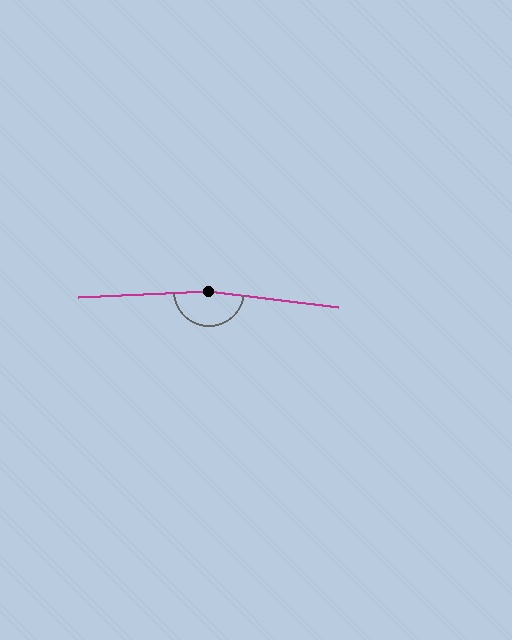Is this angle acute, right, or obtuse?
It is obtuse.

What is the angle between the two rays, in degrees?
Approximately 170 degrees.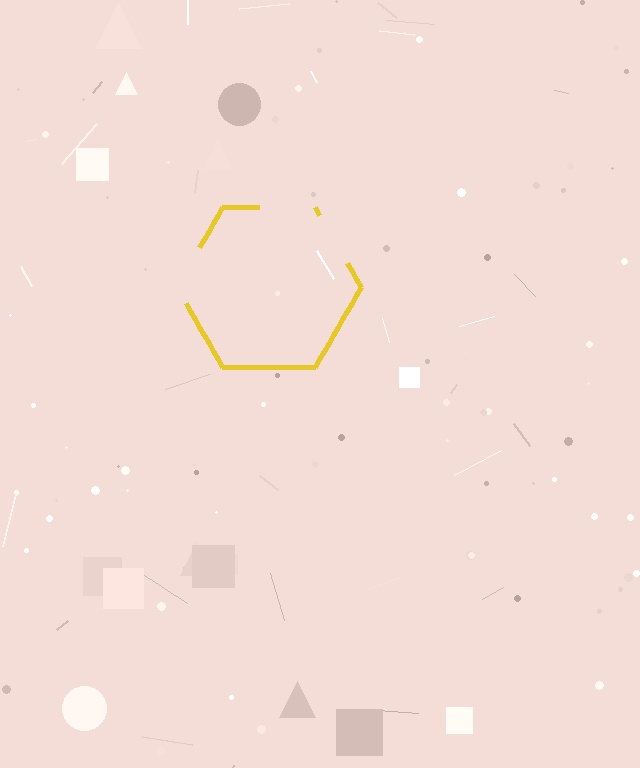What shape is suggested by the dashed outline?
The dashed outline suggests a hexagon.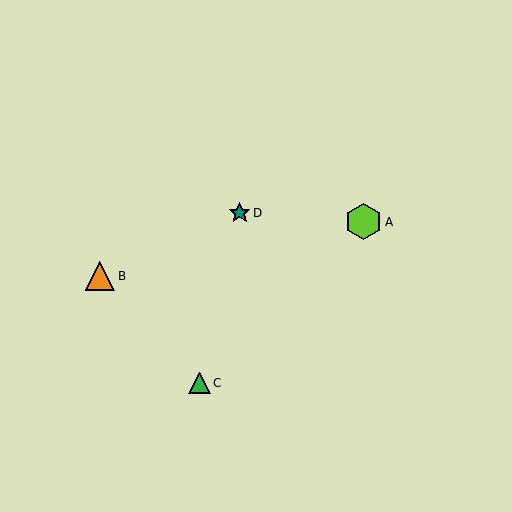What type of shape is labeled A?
Shape A is a lime hexagon.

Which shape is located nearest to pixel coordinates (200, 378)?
The green triangle (labeled C) at (200, 383) is nearest to that location.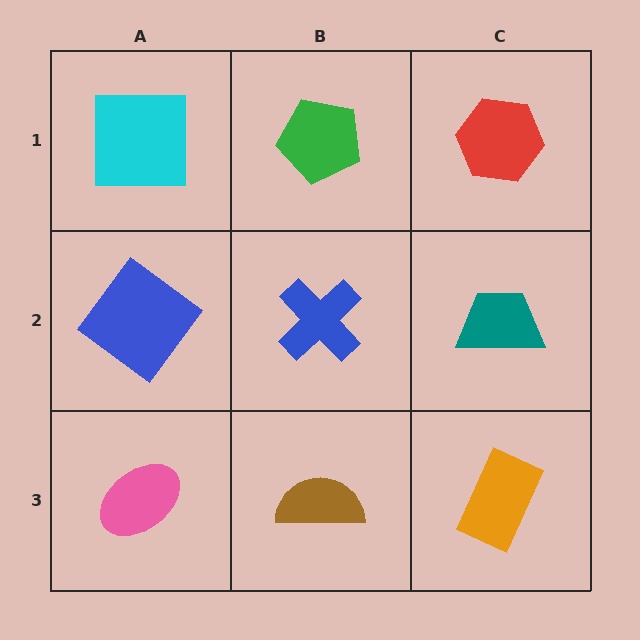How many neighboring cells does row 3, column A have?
2.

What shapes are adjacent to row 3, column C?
A teal trapezoid (row 2, column C), a brown semicircle (row 3, column B).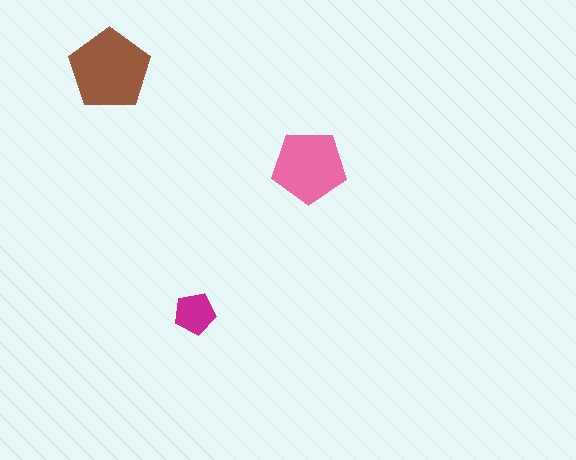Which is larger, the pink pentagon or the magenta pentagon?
The pink one.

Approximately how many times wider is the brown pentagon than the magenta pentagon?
About 2 times wider.